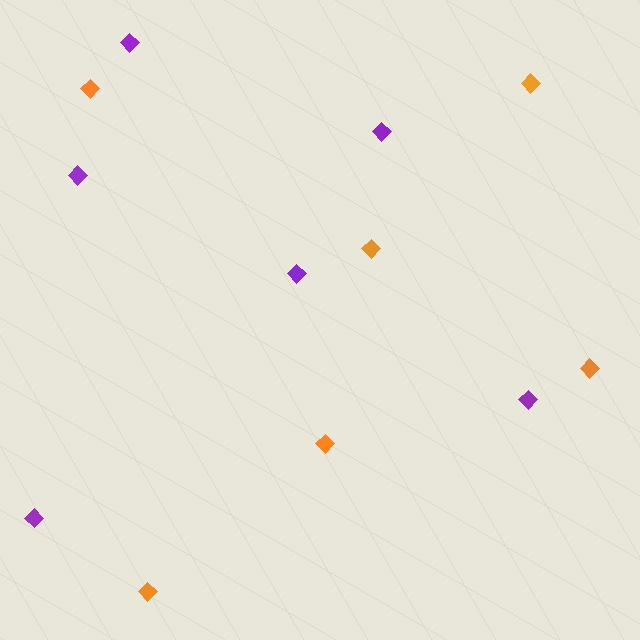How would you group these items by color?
There are 2 groups: one group of orange diamonds (6) and one group of purple diamonds (6).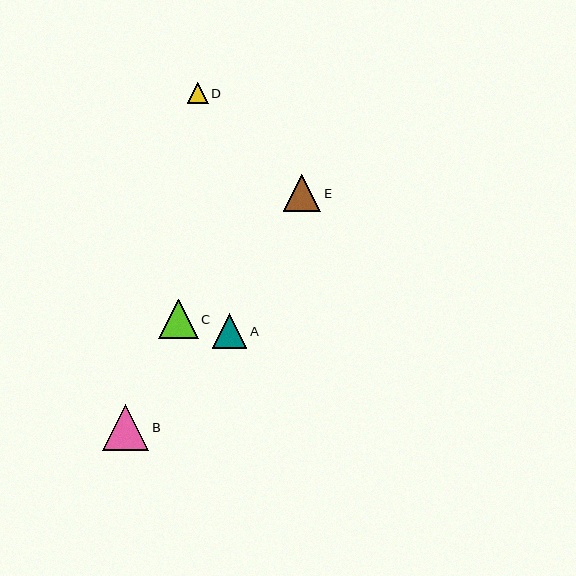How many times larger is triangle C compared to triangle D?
Triangle C is approximately 1.9 times the size of triangle D.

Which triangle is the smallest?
Triangle D is the smallest with a size of approximately 21 pixels.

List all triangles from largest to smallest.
From largest to smallest: B, C, E, A, D.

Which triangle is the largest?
Triangle B is the largest with a size of approximately 46 pixels.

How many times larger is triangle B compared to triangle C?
Triangle B is approximately 1.2 times the size of triangle C.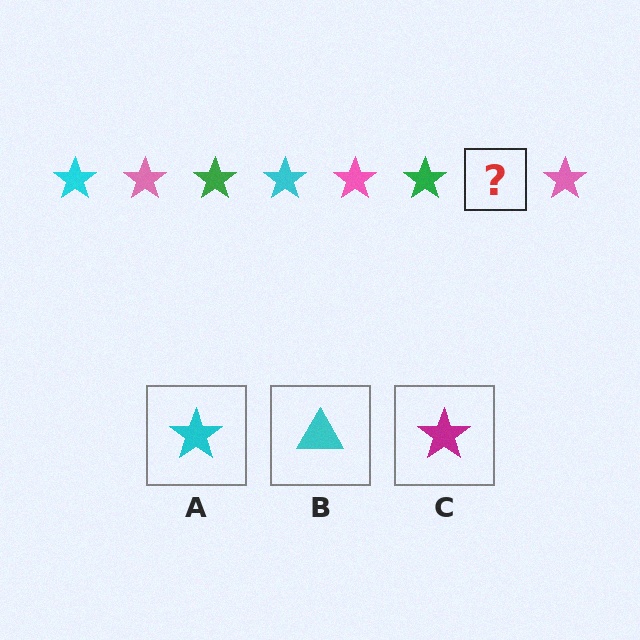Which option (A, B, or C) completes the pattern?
A.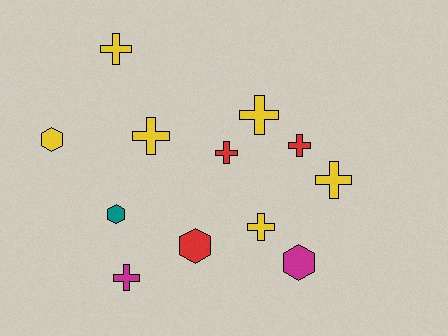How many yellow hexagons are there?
There is 1 yellow hexagon.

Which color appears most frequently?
Yellow, with 6 objects.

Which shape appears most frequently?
Cross, with 8 objects.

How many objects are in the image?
There are 12 objects.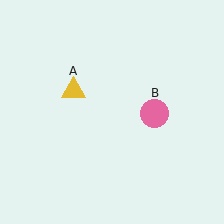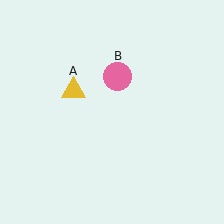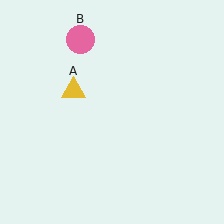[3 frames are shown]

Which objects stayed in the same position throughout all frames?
Yellow triangle (object A) remained stationary.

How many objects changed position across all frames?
1 object changed position: pink circle (object B).